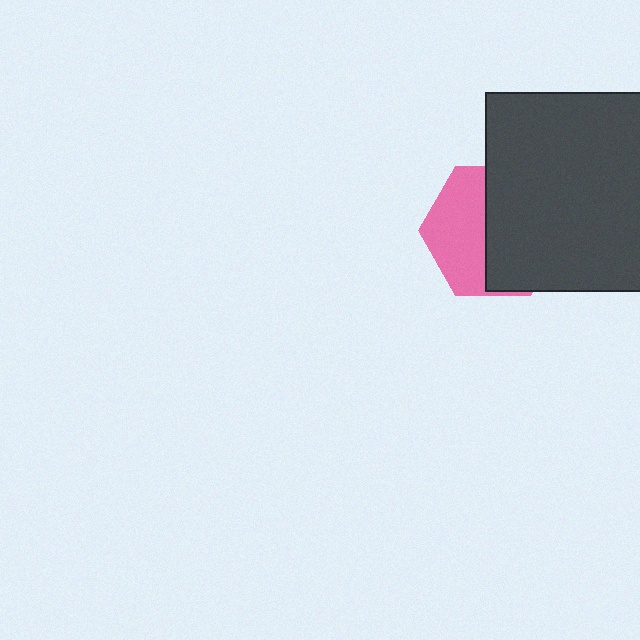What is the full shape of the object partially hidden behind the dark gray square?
The partially hidden object is a pink hexagon.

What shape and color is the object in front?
The object in front is a dark gray square.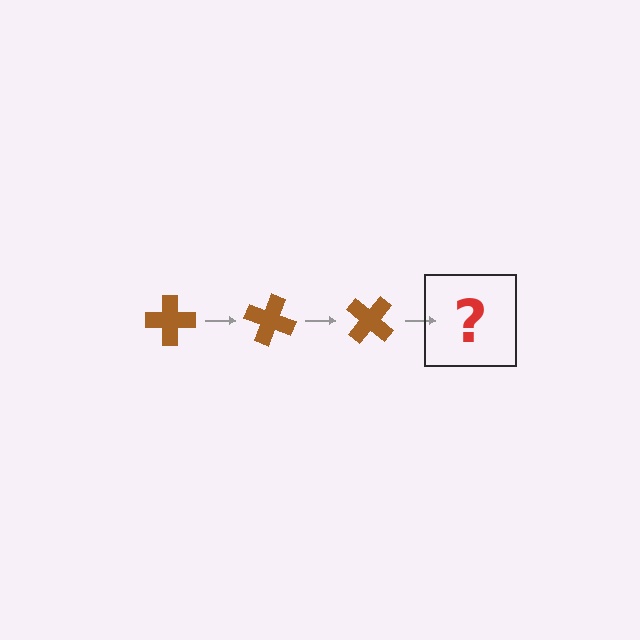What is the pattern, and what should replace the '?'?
The pattern is that the cross rotates 20 degrees each step. The '?' should be a brown cross rotated 60 degrees.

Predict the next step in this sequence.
The next step is a brown cross rotated 60 degrees.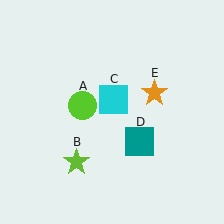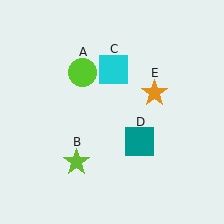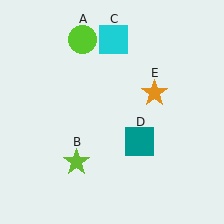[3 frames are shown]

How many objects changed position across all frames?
2 objects changed position: lime circle (object A), cyan square (object C).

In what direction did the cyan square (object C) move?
The cyan square (object C) moved up.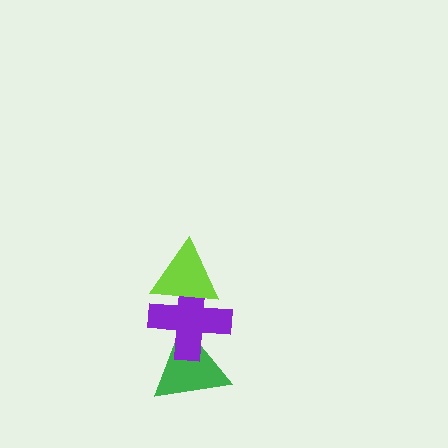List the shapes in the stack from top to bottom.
From top to bottom: the lime triangle, the purple cross, the green triangle.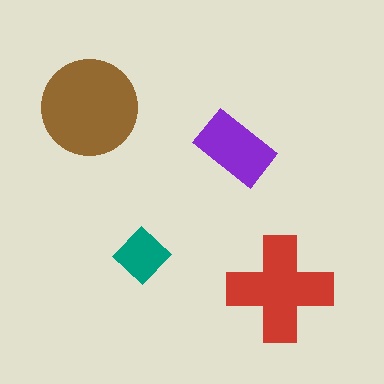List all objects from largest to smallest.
The brown circle, the red cross, the purple rectangle, the teal diamond.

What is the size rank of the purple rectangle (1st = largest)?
3rd.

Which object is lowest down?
The red cross is bottommost.